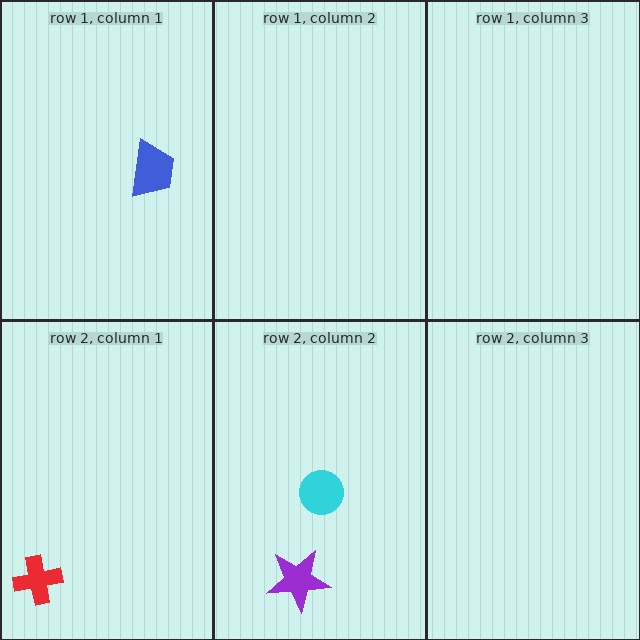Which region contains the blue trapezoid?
The row 1, column 1 region.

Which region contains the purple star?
The row 2, column 2 region.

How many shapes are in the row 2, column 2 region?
2.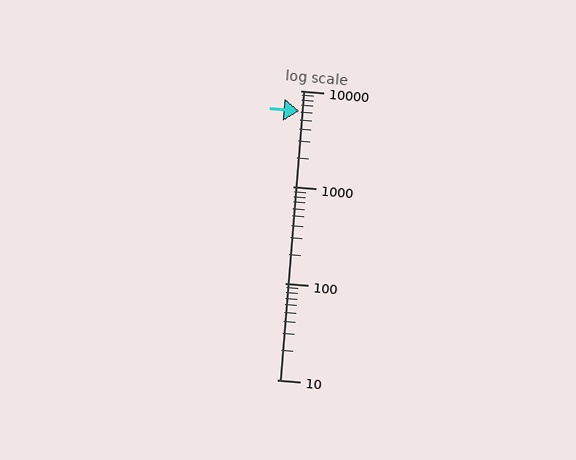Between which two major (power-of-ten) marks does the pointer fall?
The pointer is between 1000 and 10000.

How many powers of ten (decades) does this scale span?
The scale spans 3 decades, from 10 to 10000.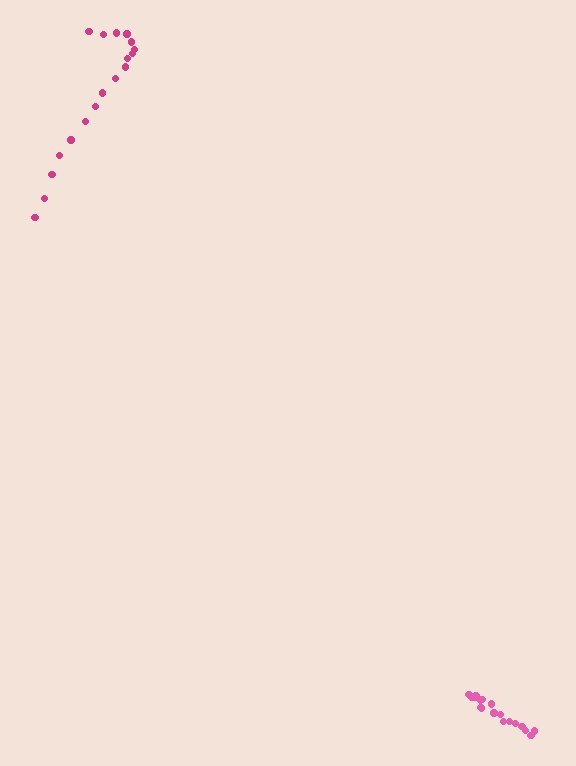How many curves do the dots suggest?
There are 2 distinct paths.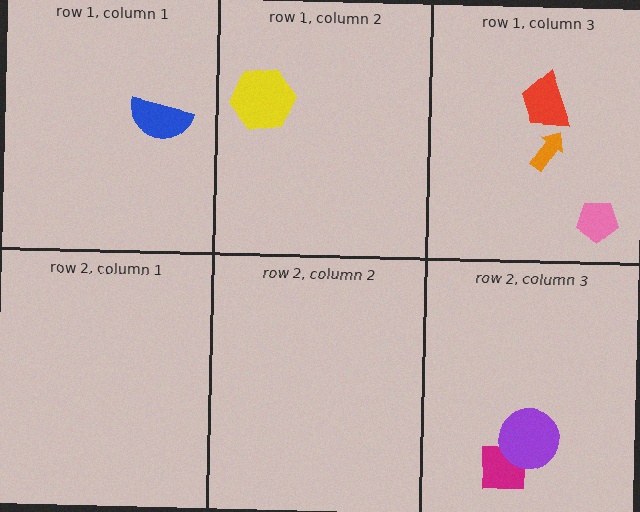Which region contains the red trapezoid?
The row 1, column 3 region.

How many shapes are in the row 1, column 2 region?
1.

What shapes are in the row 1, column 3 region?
The orange arrow, the red trapezoid, the pink pentagon.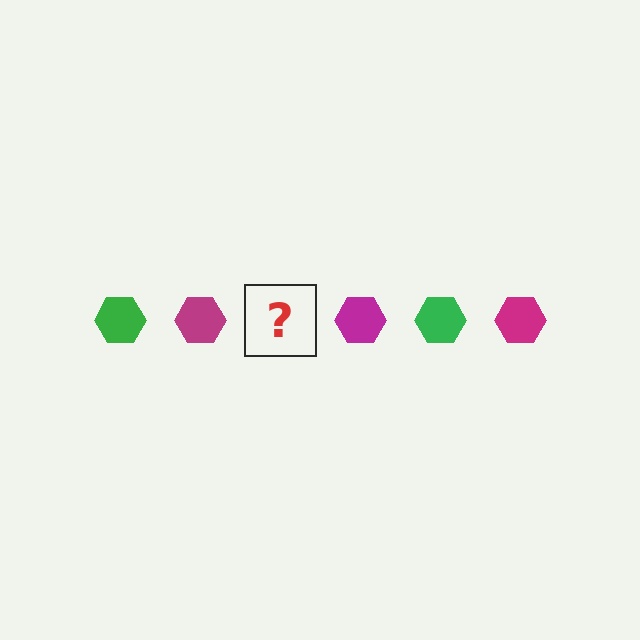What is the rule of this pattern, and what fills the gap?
The rule is that the pattern cycles through green, magenta hexagons. The gap should be filled with a green hexagon.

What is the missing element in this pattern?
The missing element is a green hexagon.